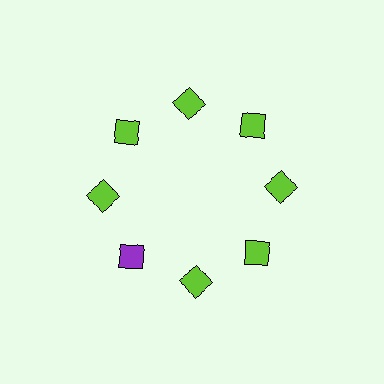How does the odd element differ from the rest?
It has a different color: purple instead of lime.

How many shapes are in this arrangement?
There are 8 shapes arranged in a ring pattern.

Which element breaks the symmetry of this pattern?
The purple square at roughly the 8 o'clock position breaks the symmetry. All other shapes are lime squares.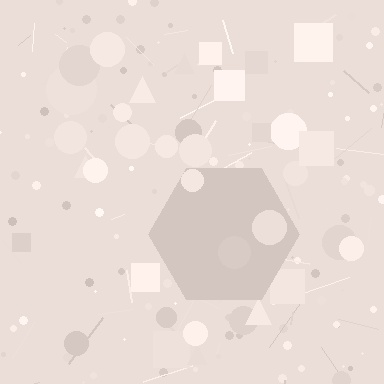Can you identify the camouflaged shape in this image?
The camouflaged shape is a hexagon.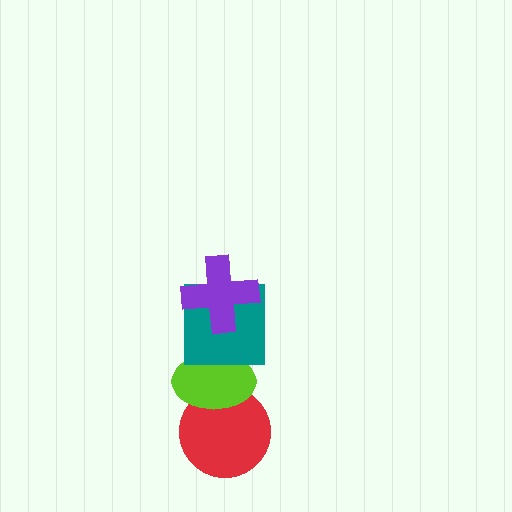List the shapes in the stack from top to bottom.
From top to bottom: the purple cross, the teal square, the lime ellipse, the red circle.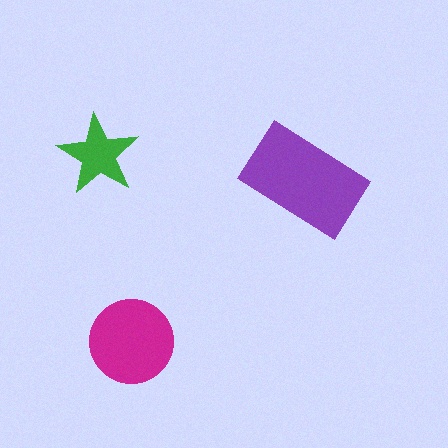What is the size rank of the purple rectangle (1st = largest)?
1st.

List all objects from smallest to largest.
The green star, the magenta circle, the purple rectangle.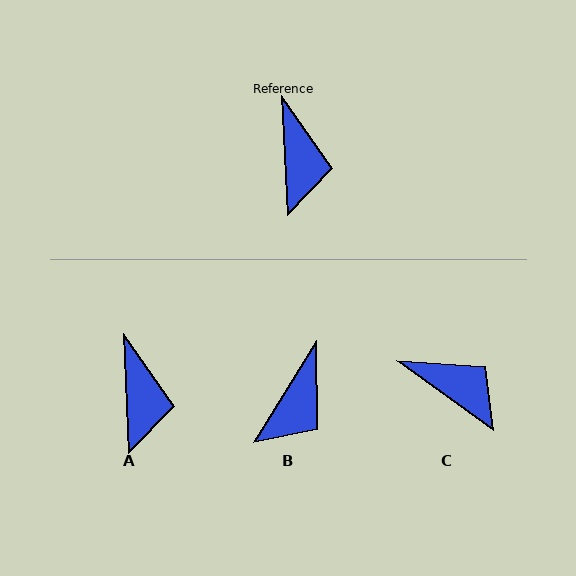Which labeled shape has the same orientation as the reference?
A.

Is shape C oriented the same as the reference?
No, it is off by about 52 degrees.